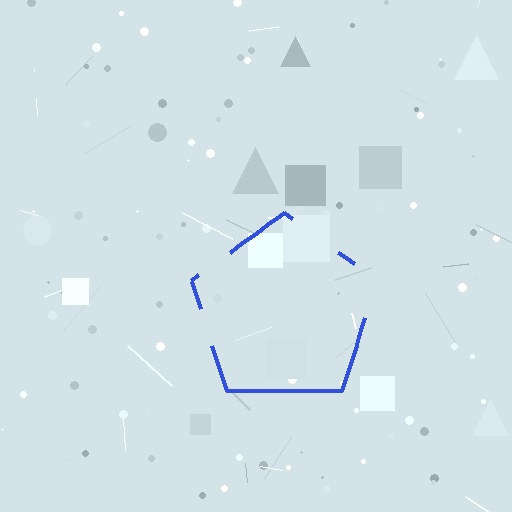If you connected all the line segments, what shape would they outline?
They would outline a pentagon.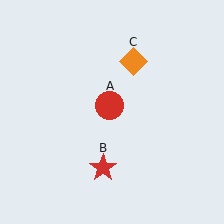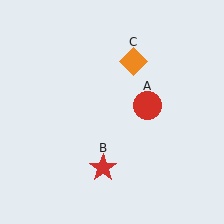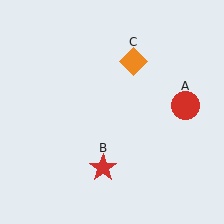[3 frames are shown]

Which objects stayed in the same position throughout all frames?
Red star (object B) and orange diamond (object C) remained stationary.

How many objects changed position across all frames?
1 object changed position: red circle (object A).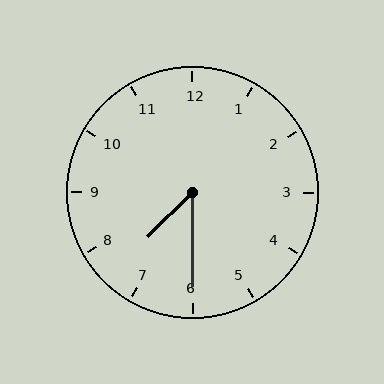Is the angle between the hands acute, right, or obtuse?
It is acute.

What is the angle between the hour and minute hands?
Approximately 45 degrees.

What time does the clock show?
7:30.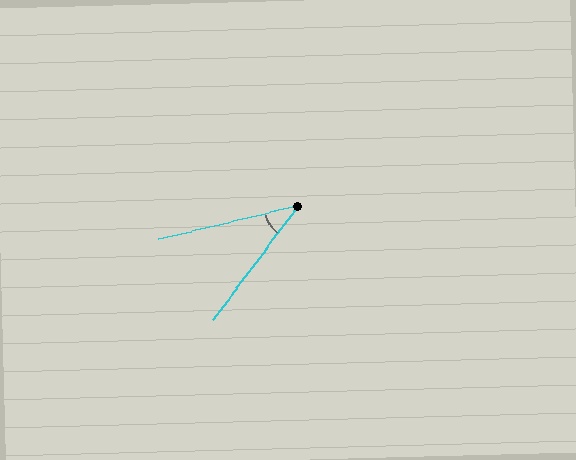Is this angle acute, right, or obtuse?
It is acute.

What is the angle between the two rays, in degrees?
Approximately 40 degrees.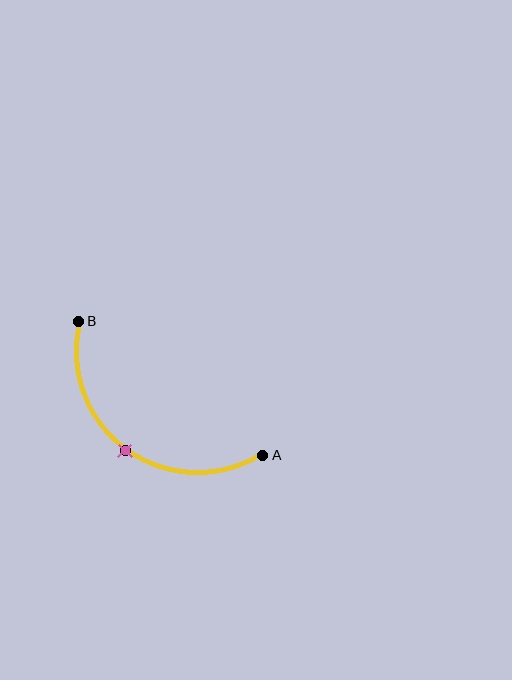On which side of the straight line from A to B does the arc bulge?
The arc bulges below and to the left of the straight line connecting A and B.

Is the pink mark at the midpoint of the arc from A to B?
Yes. The pink mark lies on the arc at equal arc-length from both A and B — it is the arc midpoint.